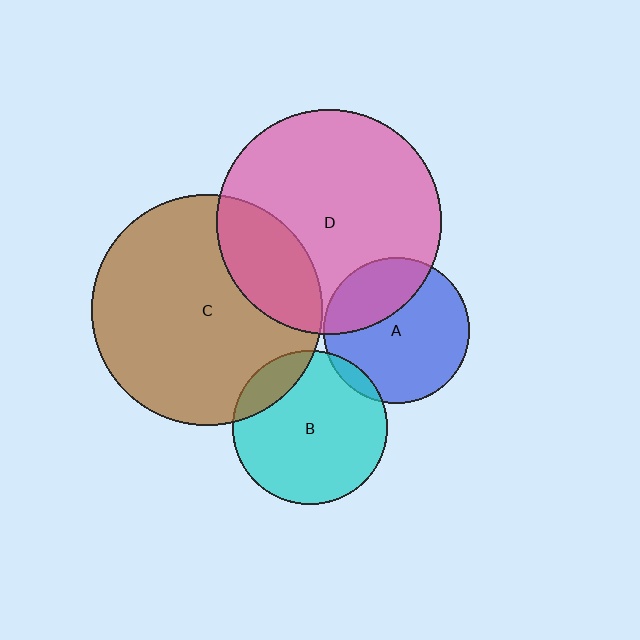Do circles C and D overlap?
Yes.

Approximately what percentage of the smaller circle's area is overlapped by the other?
Approximately 25%.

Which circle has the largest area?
Circle C (brown).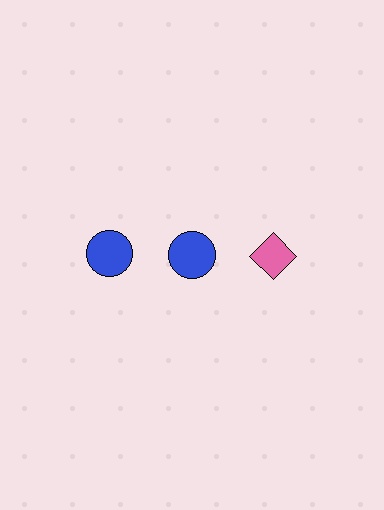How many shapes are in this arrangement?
There are 3 shapes arranged in a grid pattern.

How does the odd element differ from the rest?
It differs in both color (pink instead of blue) and shape (diamond instead of circle).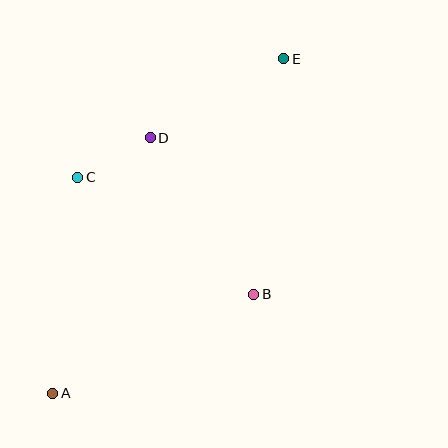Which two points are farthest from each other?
Points A and E are farthest from each other.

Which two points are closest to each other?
Points C and D are closest to each other.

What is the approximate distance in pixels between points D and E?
The distance between D and E is approximately 155 pixels.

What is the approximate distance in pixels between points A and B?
The distance between A and B is approximately 224 pixels.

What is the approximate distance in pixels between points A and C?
The distance between A and C is approximately 218 pixels.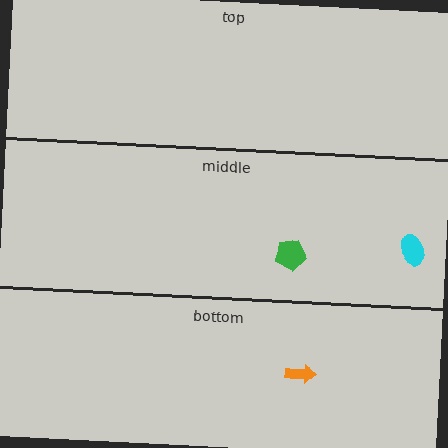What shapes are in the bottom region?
The orange arrow.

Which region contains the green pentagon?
The middle region.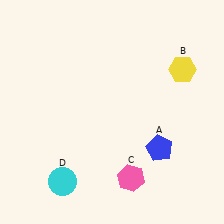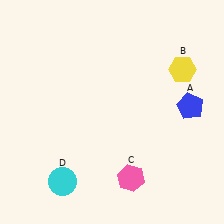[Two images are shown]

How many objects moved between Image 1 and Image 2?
1 object moved between the two images.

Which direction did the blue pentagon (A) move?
The blue pentagon (A) moved up.